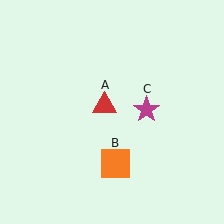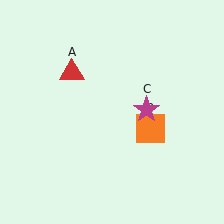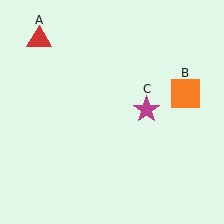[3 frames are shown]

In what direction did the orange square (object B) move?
The orange square (object B) moved up and to the right.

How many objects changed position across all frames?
2 objects changed position: red triangle (object A), orange square (object B).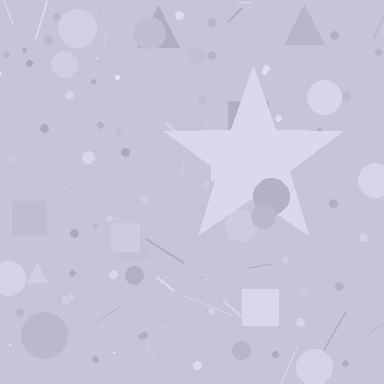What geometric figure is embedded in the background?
A star is embedded in the background.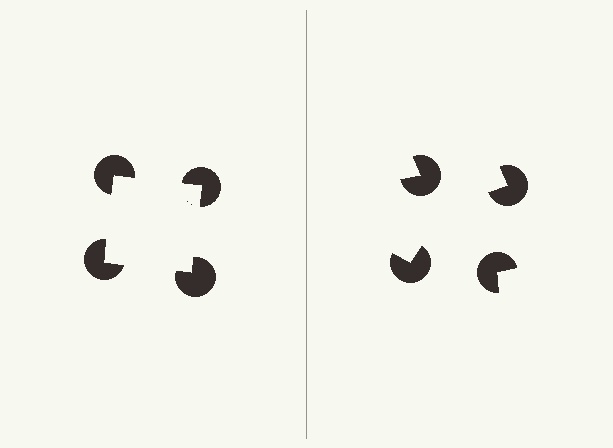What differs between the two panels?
The pac-man discs are positioned identically on both sides; only the wedge orientations differ. On the left they align to a square; on the right they are misaligned.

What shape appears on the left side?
An illusory square.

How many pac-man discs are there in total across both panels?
8 — 4 on each side.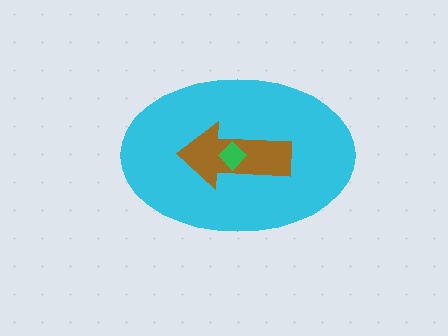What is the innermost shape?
The green diamond.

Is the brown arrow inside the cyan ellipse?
Yes.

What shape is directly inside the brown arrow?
The green diamond.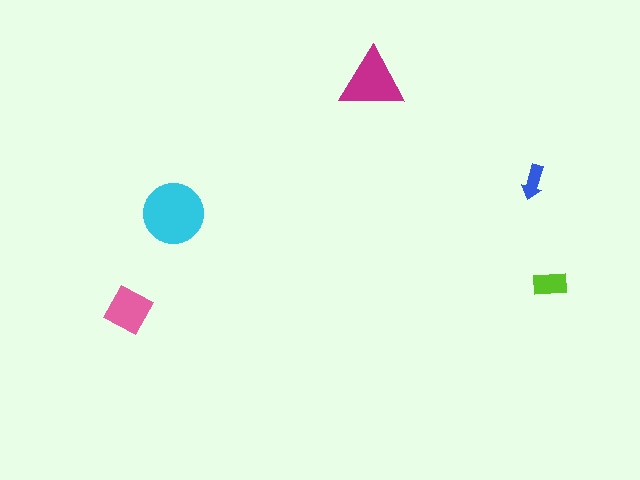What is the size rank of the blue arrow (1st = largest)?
5th.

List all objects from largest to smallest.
The cyan circle, the magenta triangle, the pink square, the lime rectangle, the blue arrow.